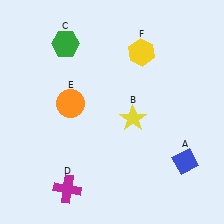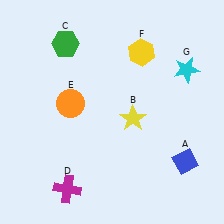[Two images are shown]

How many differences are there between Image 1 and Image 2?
There is 1 difference between the two images.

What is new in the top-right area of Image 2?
A cyan star (G) was added in the top-right area of Image 2.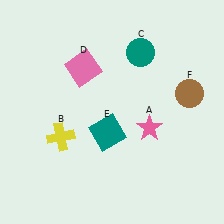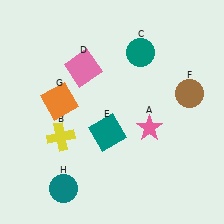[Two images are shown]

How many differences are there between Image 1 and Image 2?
There are 2 differences between the two images.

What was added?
An orange square (G), a teal circle (H) were added in Image 2.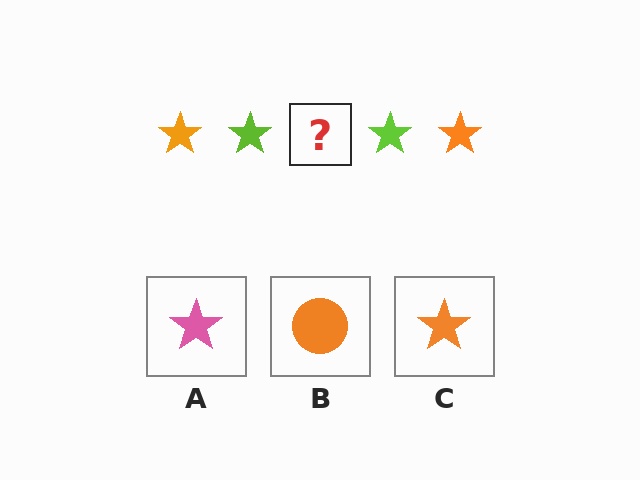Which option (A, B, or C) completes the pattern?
C.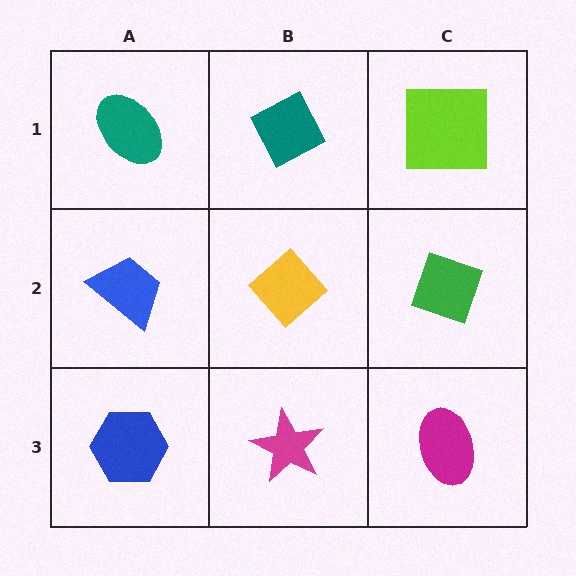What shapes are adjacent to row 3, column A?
A blue trapezoid (row 2, column A), a magenta star (row 3, column B).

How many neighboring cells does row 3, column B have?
3.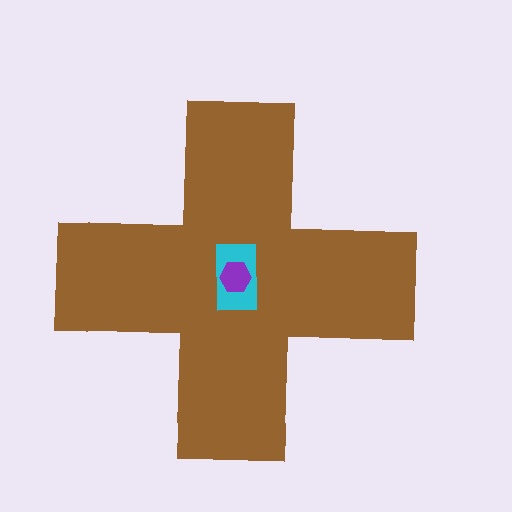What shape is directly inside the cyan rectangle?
The purple hexagon.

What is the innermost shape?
The purple hexagon.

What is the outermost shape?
The brown cross.